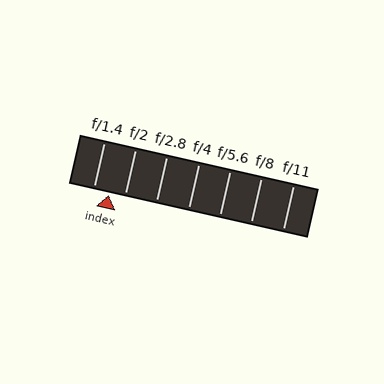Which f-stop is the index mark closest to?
The index mark is closest to f/2.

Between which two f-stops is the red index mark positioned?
The index mark is between f/1.4 and f/2.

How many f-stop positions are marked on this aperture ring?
There are 7 f-stop positions marked.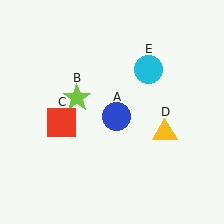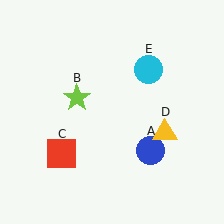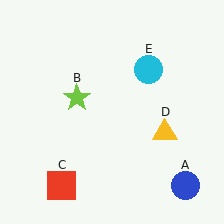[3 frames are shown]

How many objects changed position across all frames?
2 objects changed position: blue circle (object A), red square (object C).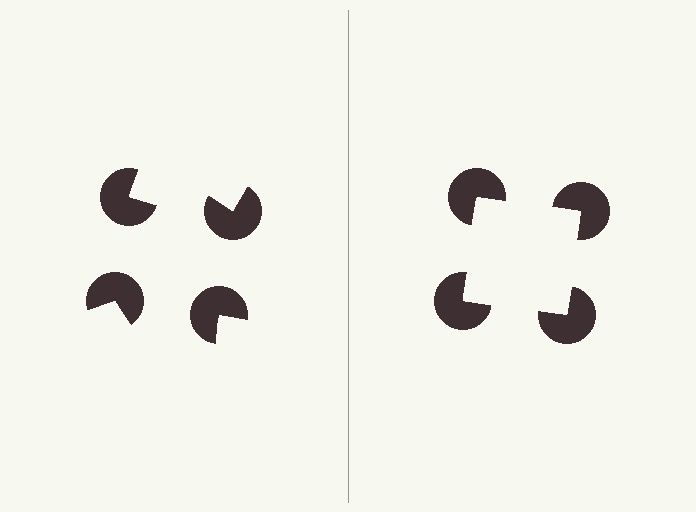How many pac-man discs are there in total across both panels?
8 — 4 on each side.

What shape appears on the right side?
An illusory square.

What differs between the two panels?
The pac-man discs are positioned identically on both sides; only the wedge orientations differ. On the right they align to a square; on the left they are misaligned.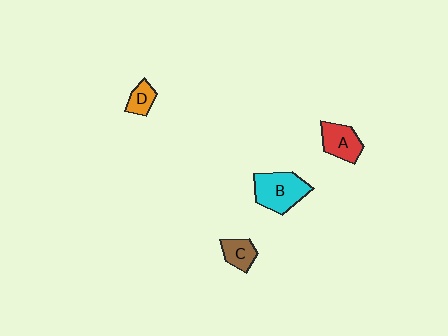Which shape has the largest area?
Shape B (cyan).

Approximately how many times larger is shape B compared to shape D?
Approximately 2.4 times.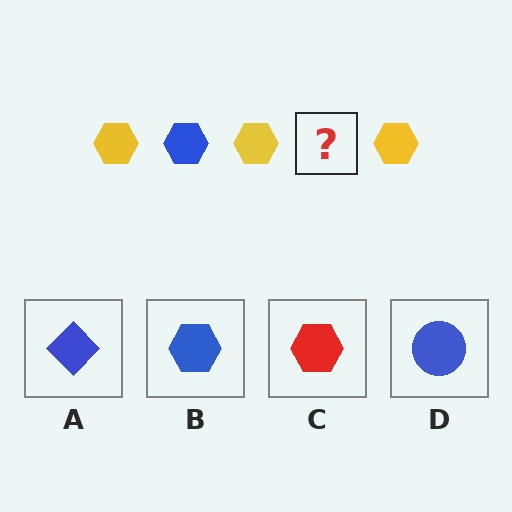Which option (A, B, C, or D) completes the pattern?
B.